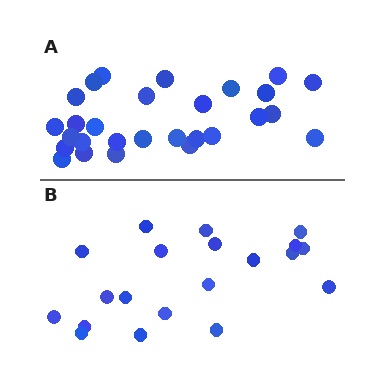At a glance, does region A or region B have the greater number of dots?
Region A (the top region) has more dots.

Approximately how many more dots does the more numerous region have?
Region A has roughly 8 or so more dots than region B.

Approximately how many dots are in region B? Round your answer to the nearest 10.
About 20 dots.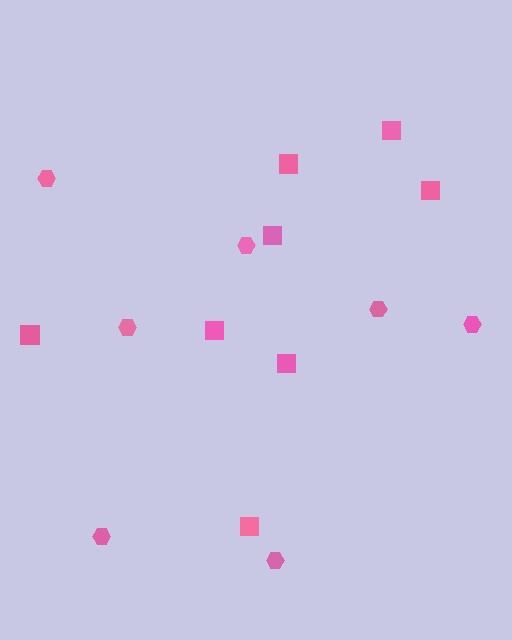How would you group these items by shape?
There are 2 groups: one group of hexagons (7) and one group of squares (8).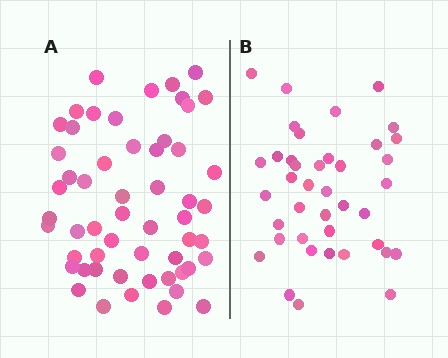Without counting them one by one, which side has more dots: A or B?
Region A (the left region) has more dots.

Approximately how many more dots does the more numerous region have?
Region A has approximately 15 more dots than region B.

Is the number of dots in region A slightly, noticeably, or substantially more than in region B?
Region A has noticeably more, but not dramatically so. The ratio is roughly 1.4 to 1.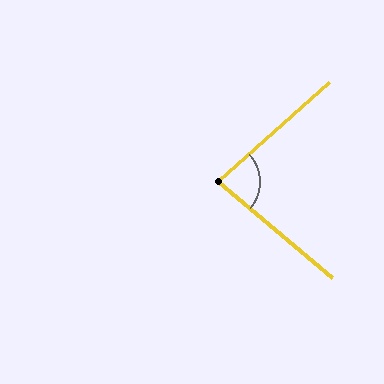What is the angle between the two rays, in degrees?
Approximately 82 degrees.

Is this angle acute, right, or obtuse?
It is acute.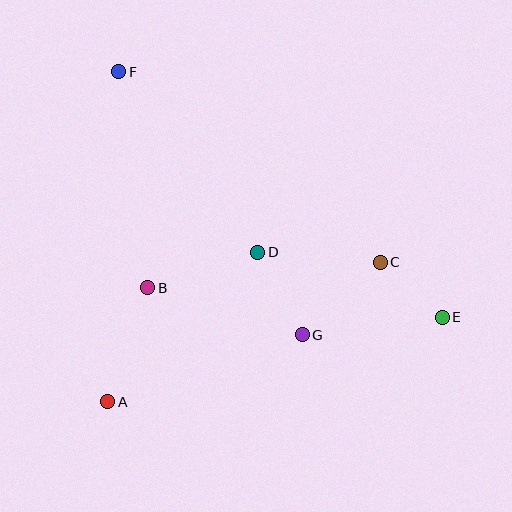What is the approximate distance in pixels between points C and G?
The distance between C and G is approximately 106 pixels.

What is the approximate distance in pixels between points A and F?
The distance between A and F is approximately 330 pixels.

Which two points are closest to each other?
Points C and E are closest to each other.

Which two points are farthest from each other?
Points E and F are farthest from each other.